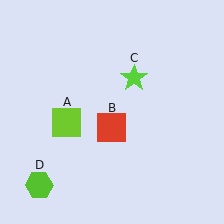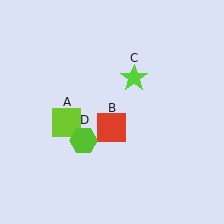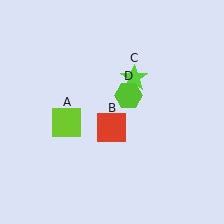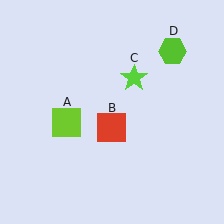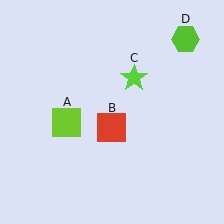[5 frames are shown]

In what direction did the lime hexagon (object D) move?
The lime hexagon (object D) moved up and to the right.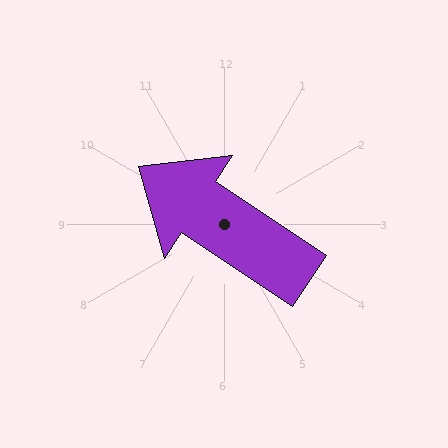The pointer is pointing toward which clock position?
Roughly 10 o'clock.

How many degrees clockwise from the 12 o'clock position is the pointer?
Approximately 304 degrees.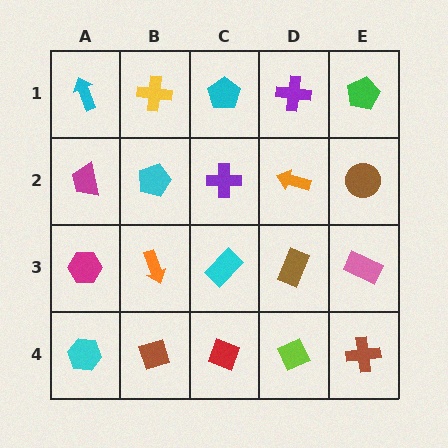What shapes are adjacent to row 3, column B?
A cyan pentagon (row 2, column B), a brown diamond (row 4, column B), a magenta hexagon (row 3, column A), a cyan rectangle (row 3, column C).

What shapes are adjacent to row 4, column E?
A pink rectangle (row 3, column E), a lime diamond (row 4, column D).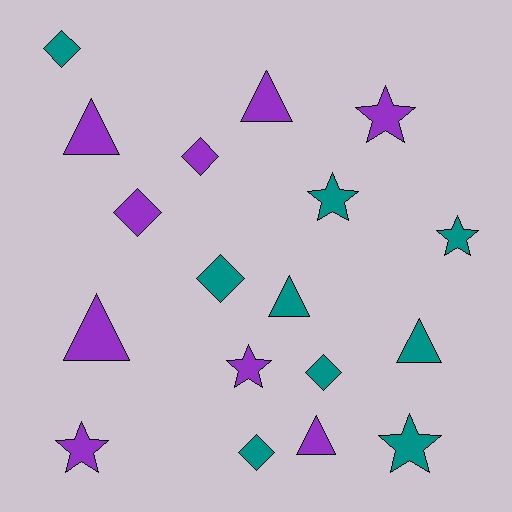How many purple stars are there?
There are 3 purple stars.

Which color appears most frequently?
Purple, with 9 objects.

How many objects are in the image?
There are 18 objects.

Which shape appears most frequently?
Diamond, with 6 objects.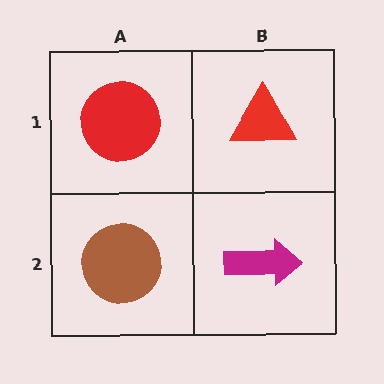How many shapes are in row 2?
2 shapes.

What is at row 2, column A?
A brown circle.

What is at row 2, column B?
A magenta arrow.